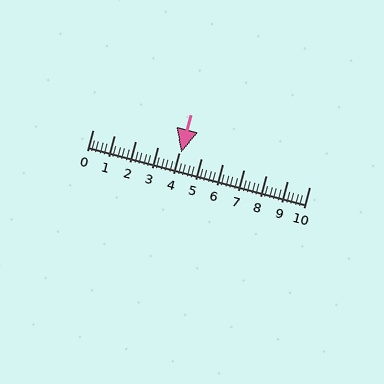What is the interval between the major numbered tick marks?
The major tick marks are spaced 1 units apart.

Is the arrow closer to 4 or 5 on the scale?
The arrow is closer to 4.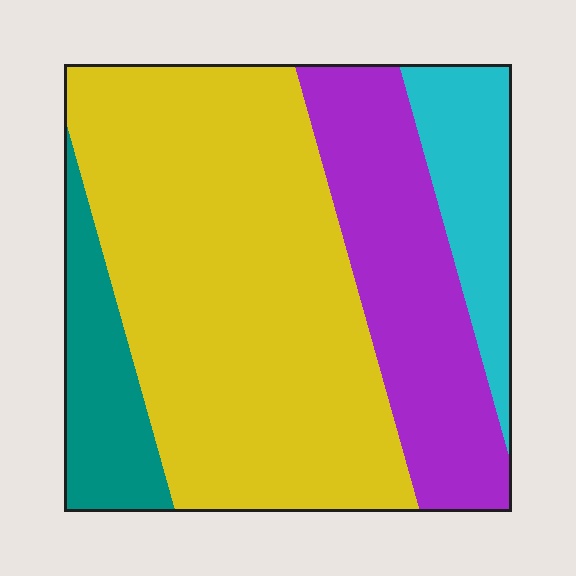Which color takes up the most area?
Yellow, at roughly 55%.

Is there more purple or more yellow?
Yellow.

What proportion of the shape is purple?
Purple covers 23% of the shape.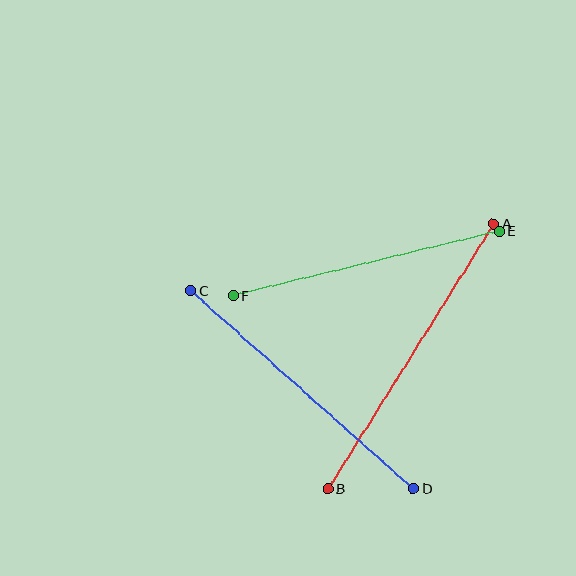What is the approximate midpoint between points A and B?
The midpoint is at approximately (411, 356) pixels.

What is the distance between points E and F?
The distance is approximately 274 pixels.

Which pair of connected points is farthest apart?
Points A and B are farthest apart.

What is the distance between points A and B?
The distance is approximately 313 pixels.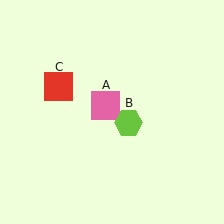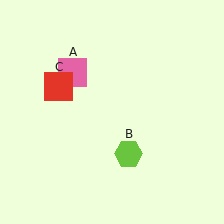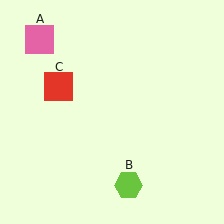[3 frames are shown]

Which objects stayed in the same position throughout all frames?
Red square (object C) remained stationary.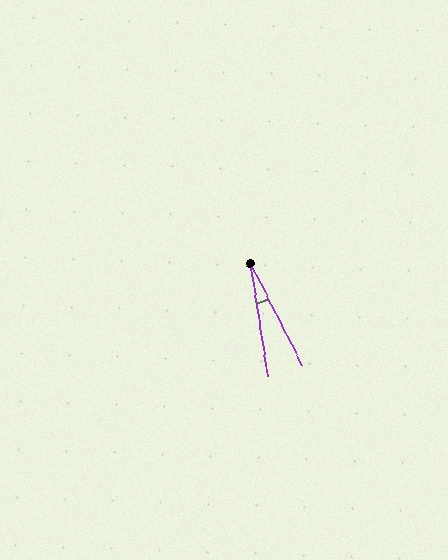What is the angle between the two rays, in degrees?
Approximately 18 degrees.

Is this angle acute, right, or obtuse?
It is acute.